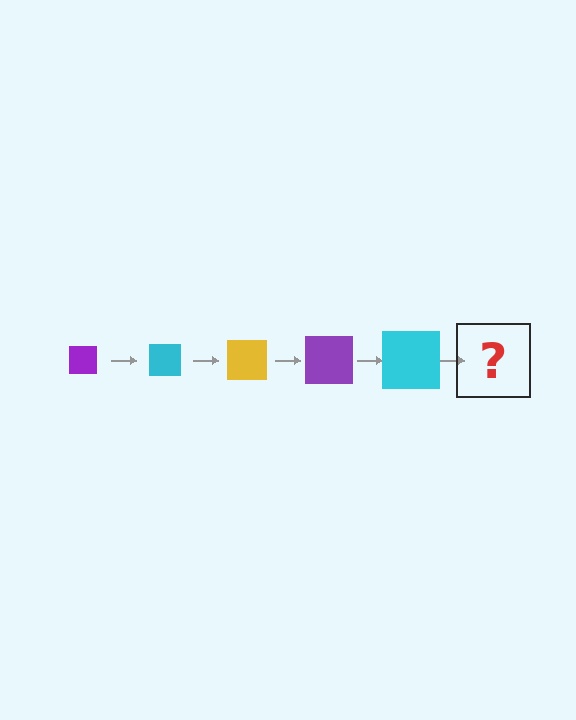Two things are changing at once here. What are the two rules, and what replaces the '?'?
The two rules are that the square grows larger each step and the color cycles through purple, cyan, and yellow. The '?' should be a yellow square, larger than the previous one.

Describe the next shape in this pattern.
It should be a yellow square, larger than the previous one.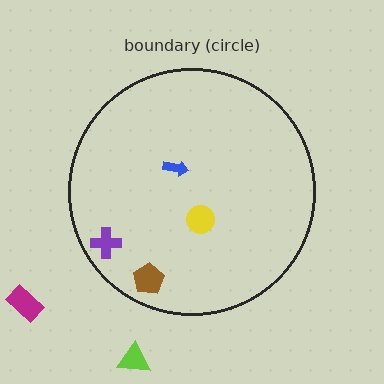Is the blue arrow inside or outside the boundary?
Inside.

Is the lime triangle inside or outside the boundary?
Outside.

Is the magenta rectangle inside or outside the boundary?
Outside.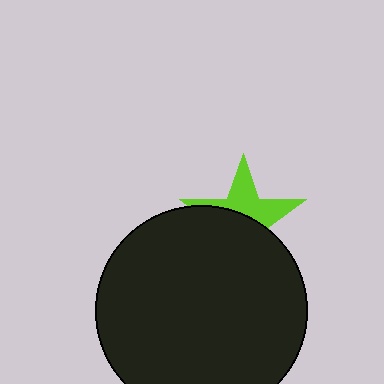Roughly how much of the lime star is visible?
A small part of it is visible (roughly 44%).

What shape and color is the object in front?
The object in front is a black circle.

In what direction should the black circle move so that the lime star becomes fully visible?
The black circle should move down. That is the shortest direction to clear the overlap and leave the lime star fully visible.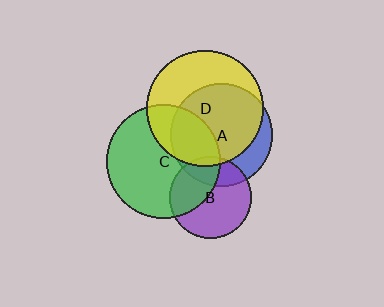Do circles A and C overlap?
Yes.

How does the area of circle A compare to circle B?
Approximately 1.6 times.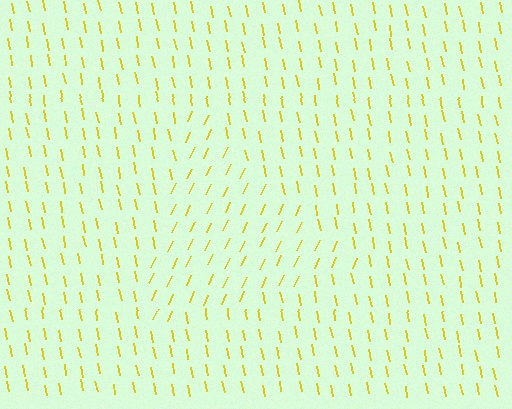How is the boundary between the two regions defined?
The boundary is defined purely by a change in line orientation (approximately 36 degrees difference). All lines are the same color and thickness.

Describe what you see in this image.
The image is filled with small yellow line segments. A triangle region in the image has lines oriented differently from the surrounding lines, creating a visible texture boundary.